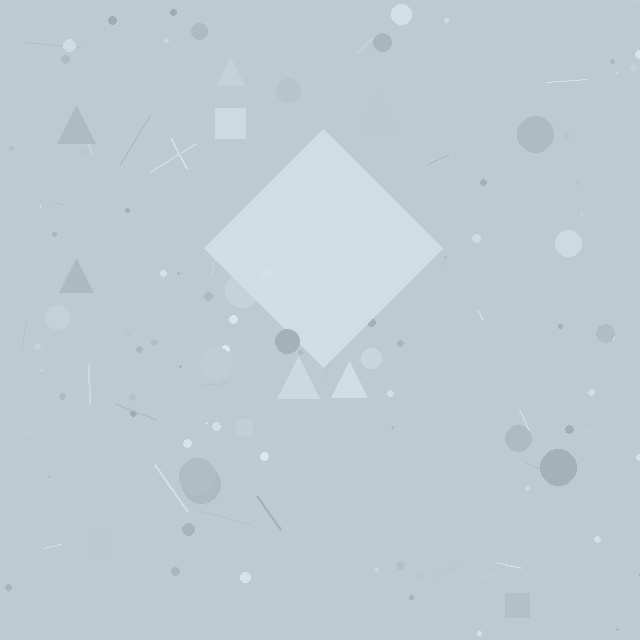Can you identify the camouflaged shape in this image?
The camouflaged shape is a diamond.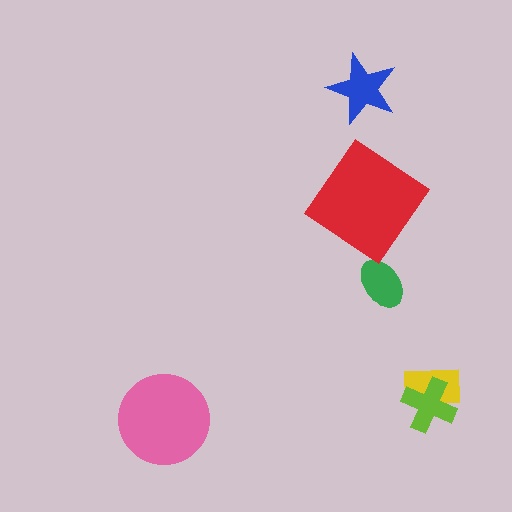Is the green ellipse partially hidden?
No, no other shape covers it.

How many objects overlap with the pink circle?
0 objects overlap with the pink circle.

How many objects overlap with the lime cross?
1 object overlaps with the lime cross.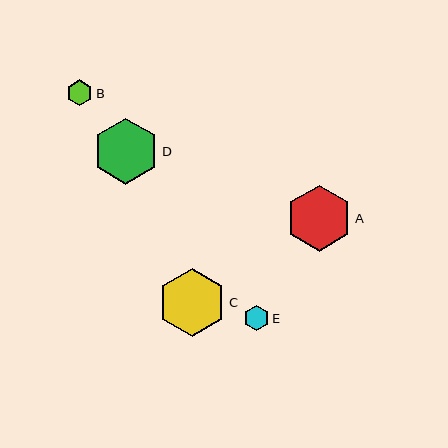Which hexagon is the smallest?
Hexagon E is the smallest with a size of approximately 25 pixels.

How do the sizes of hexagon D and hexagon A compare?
Hexagon D and hexagon A are approximately the same size.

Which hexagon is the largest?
Hexagon C is the largest with a size of approximately 68 pixels.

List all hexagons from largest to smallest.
From largest to smallest: C, D, A, B, E.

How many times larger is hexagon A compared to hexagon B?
Hexagon A is approximately 2.6 times the size of hexagon B.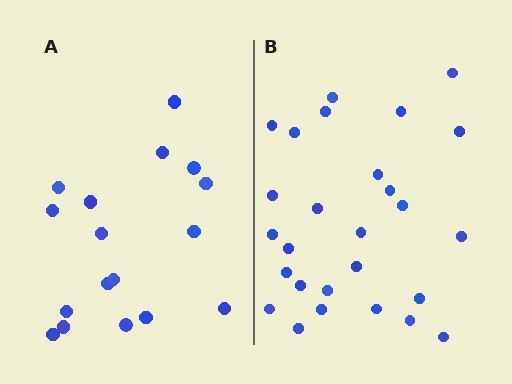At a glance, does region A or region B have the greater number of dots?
Region B (the right region) has more dots.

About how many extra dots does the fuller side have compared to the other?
Region B has roughly 10 or so more dots than region A.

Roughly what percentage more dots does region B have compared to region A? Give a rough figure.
About 60% more.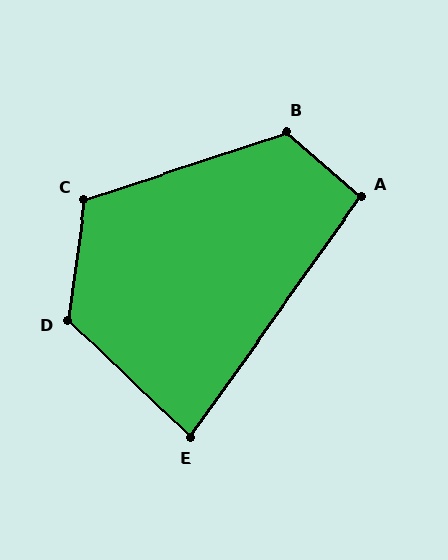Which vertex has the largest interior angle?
D, at approximately 126 degrees.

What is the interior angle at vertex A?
Approximately 96 degrees (obtuse).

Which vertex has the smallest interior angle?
E, at approximately 82 degrees.